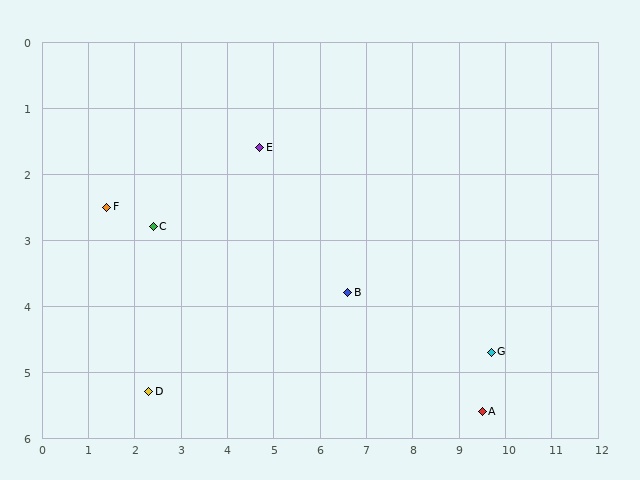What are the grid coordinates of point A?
Point A is at approximately (9.5, 5.6).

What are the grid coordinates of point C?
Point C is at approximately (2.4, 2.8).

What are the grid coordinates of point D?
Point D is at approximately (2.3, 5.3).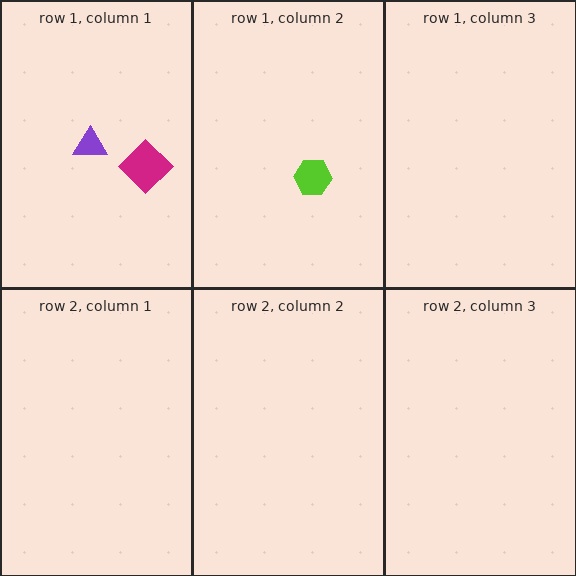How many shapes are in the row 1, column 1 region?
2.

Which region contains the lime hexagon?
The row 1, column 2 region.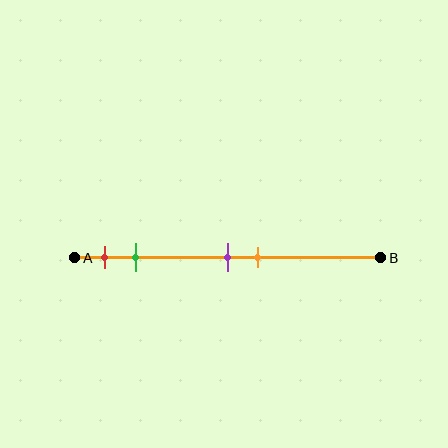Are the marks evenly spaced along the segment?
No, the marks are not evenly spaced.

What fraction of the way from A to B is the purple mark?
The purple mark is approximately 50% (0.5) of the way from A to B.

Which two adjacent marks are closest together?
The purple and orange marks are the closest adjacent pair.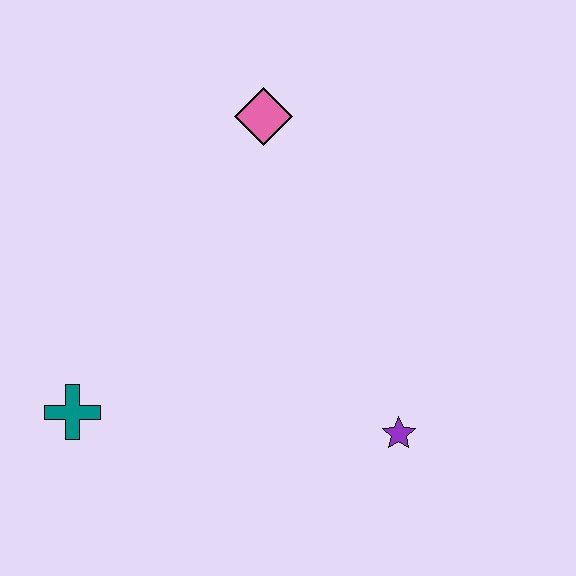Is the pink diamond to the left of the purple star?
Yes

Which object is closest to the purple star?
The teal cross is closest to the purple star.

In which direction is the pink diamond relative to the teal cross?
The pink diamond is above the teal cross.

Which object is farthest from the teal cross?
The pink diamond is farthest from the teal cross.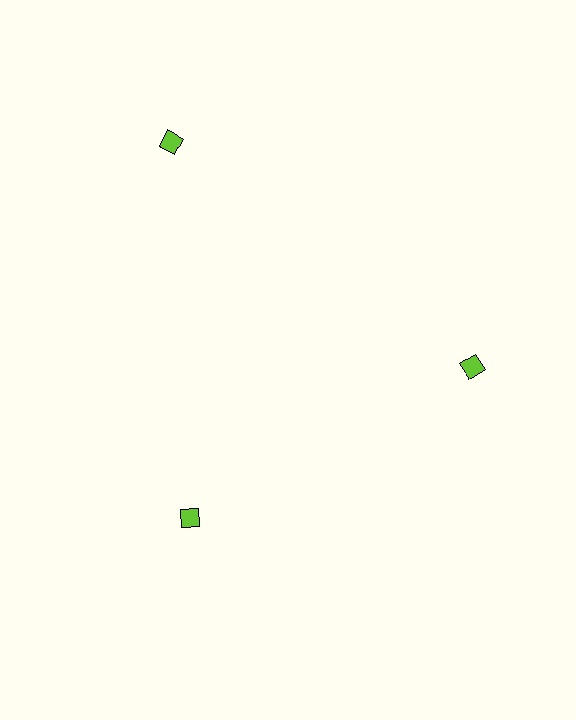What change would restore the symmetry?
The symmetry would be restored by moving it inward, back onto the ring so that all 3 diamonds sit at equal angles and equal distance from the center.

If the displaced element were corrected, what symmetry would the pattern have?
It would have 3-fold rotational symmetry — the pattern would map onto itself every 120 degrees.